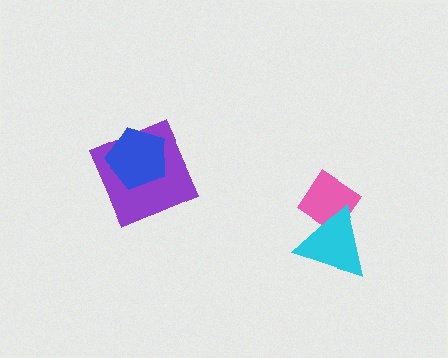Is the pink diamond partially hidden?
Yes, it is partially covered by another shape.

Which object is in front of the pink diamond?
The cyan triangle is in front of the pink diamond.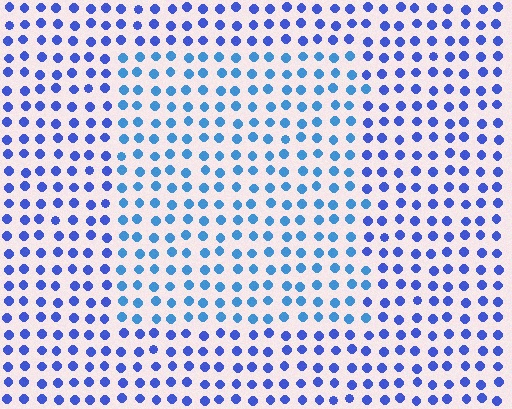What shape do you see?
I see a rectangle.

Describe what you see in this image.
The image is filled with small blue elements in a uniform arrangement. A rectangle-shaped region is visible where the elements are tinted to a slightly different hue, forming a subtle color boundary.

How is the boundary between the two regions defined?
The boundary is defined purely by a slight shift in hue (about 25 degrees). Spacing, size, and orientation are identical on both sides.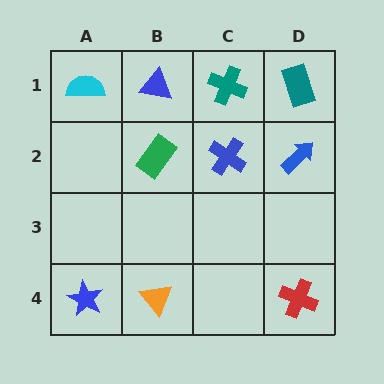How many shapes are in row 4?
3 shapes.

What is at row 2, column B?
A green rectangle.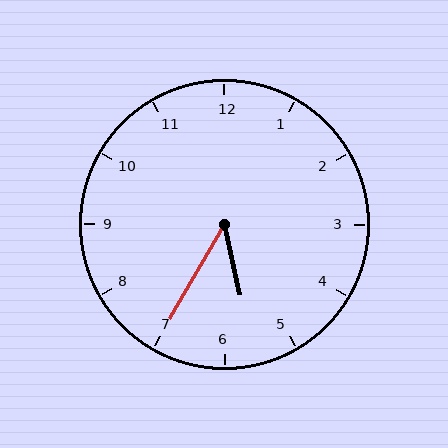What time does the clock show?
5:35.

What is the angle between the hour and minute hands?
Approximately 42 degrees.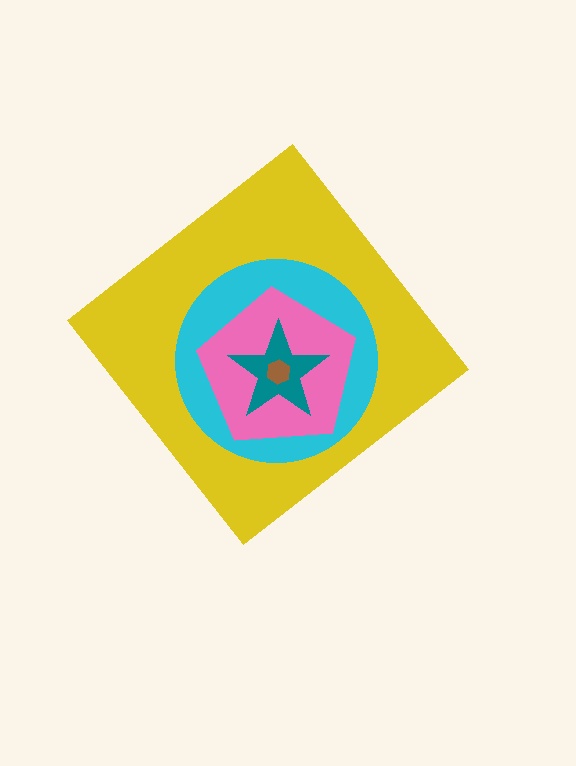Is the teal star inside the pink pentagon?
Yes.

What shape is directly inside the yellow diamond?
The cyan circle.